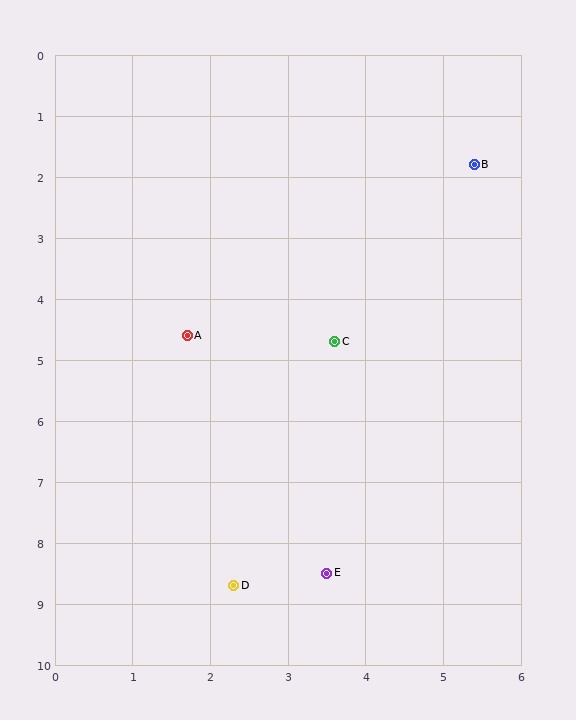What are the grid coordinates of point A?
Point A is at approximately (1.7, 4.6).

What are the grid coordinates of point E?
Point E is at approximately (3.5, 8.5).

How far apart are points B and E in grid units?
Points B and E are about 7.0 grid units apart.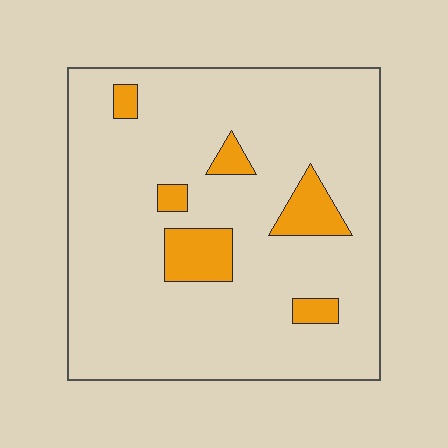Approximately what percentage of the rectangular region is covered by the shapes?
Approximately 10%.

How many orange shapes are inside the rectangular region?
6.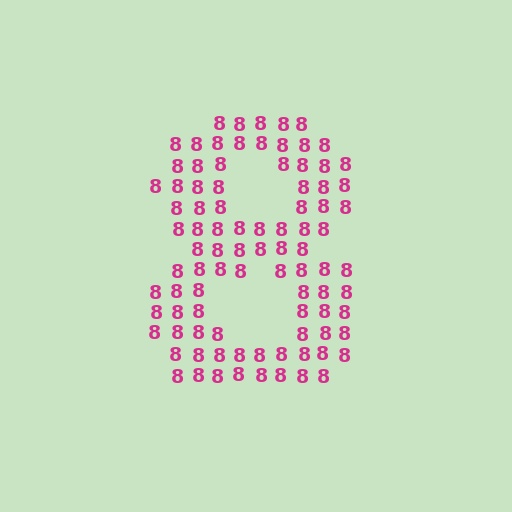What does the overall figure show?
The overall figure shows the digit 8.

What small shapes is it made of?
It is made of small digit 8's.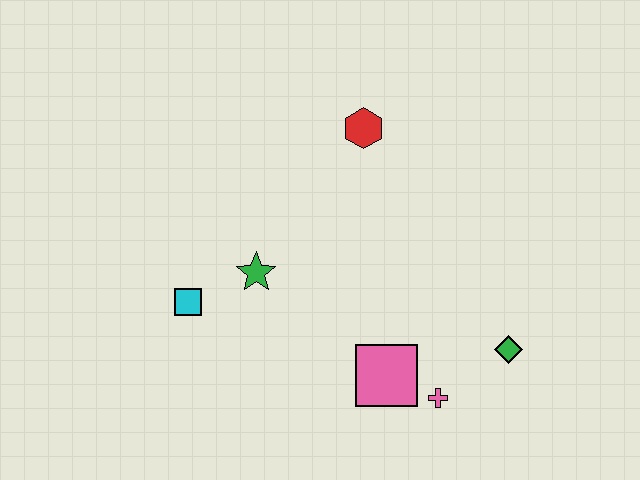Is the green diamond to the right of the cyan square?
Yes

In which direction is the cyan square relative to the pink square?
The cyan square is to the left of the pink square.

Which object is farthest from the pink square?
The red hexagon is farthest from the pink square.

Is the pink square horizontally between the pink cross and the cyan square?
Yes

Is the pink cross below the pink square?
Yes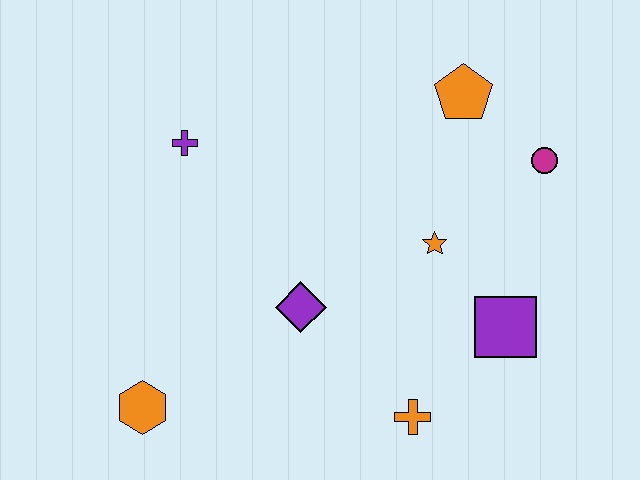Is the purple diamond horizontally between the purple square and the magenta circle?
No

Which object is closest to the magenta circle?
The orange pentagon is closest to the magenta circle.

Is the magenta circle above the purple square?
Yes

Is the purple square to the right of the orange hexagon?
Yes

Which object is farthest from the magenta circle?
The orange hexagon is farthest from the magenta circle.